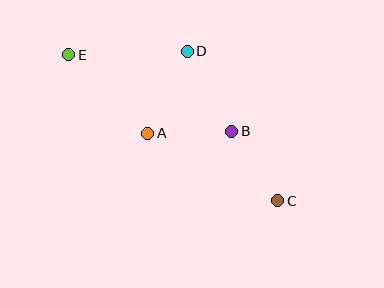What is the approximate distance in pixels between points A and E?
The distance between A and E is approximately 111 pixels.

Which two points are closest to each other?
Points B and C are closest to each other.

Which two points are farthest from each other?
Points C and E are farthest from each other.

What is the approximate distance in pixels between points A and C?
The distance between A and C is approximately 147 pixels.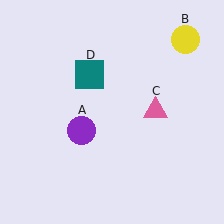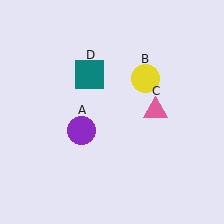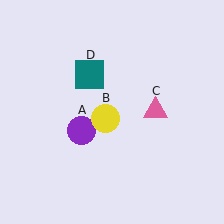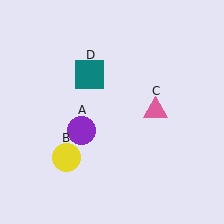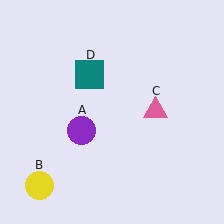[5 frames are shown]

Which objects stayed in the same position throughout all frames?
Purple circle (object A) and pink triangle (object C) and teal square (object D) remained stationary.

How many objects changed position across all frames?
1 object changed position: yellow circle (object B).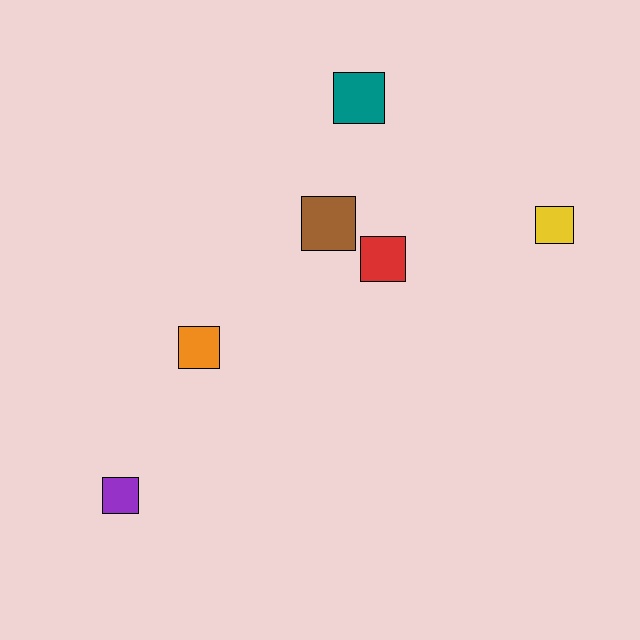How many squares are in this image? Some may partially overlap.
There are 6 squares.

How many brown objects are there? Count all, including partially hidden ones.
There is 1 brown object.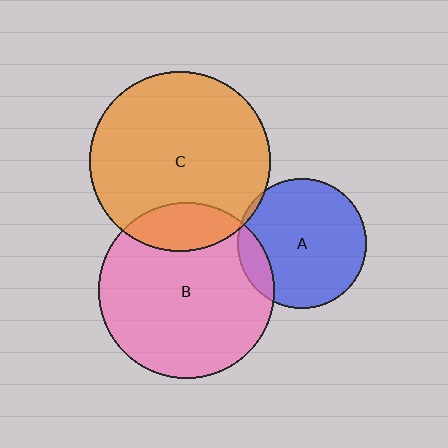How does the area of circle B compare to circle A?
Approximately 1.9 times.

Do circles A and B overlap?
Yes.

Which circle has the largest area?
Circle C (orange).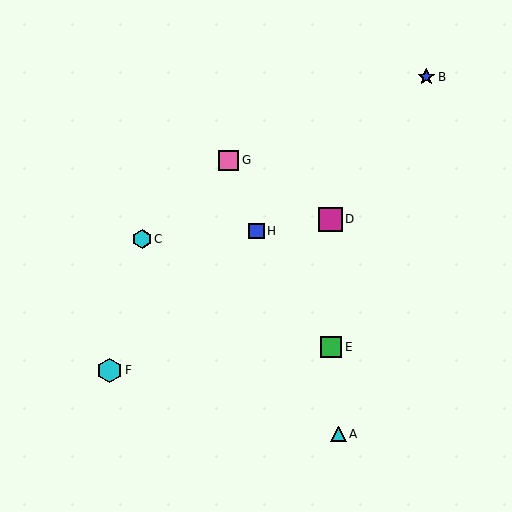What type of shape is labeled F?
Shape F is a cyan hexagon.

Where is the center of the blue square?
The center of the blue square is at (256, 231).